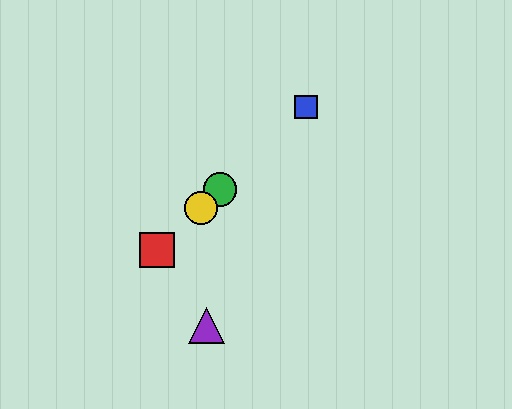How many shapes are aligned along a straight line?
4 shapes (the red square, the blue square, the green circle, the yellow circle) are aligned along a straight line.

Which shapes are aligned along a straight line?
The red square, the blue square, the green circle, the yellow circle are aligned along a straight line.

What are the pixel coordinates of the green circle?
The green circle is at (220, 189).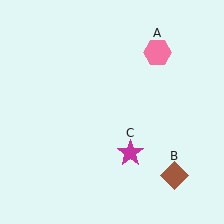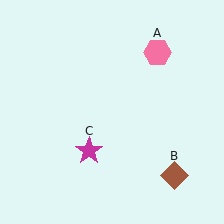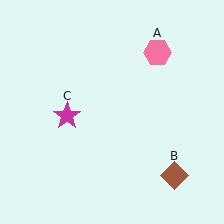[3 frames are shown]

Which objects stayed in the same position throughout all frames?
Pink hexagon (object A) and brown diamond (object B) remained stationary.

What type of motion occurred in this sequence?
The magenta star (object C) rotated clockwise around the center of the scene.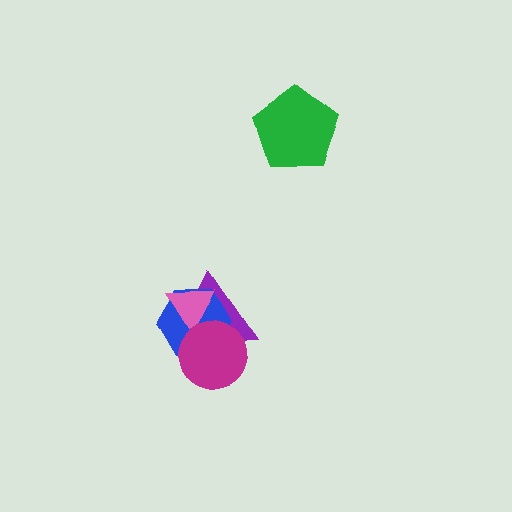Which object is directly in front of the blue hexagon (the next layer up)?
The pink triangle is directly in front of the blue hexagon.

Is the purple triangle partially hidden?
Yes, it is partially covered by another shape.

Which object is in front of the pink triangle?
The magenta circle is in front of the pink triangle.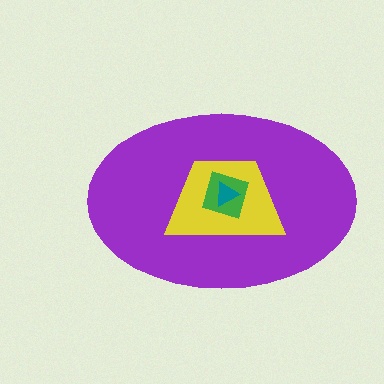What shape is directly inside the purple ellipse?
The yellow trapezoid.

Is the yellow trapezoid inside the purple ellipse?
Yes.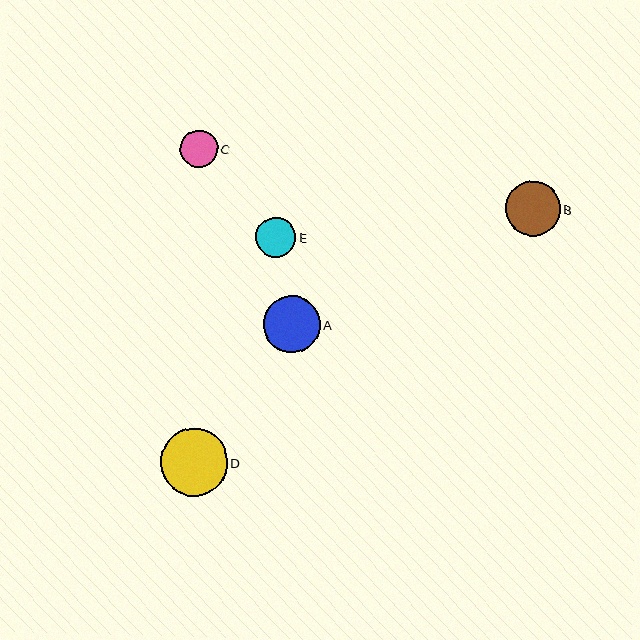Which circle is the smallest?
Circle C is the smallest with a size of approximately 37 pixels.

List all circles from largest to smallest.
From largest to smallest: D, A, B, E, C.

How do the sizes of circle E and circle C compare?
Circle E and circle C are approximately the same size.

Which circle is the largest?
Circle D is the largest with a size of approximately 67 pixels.